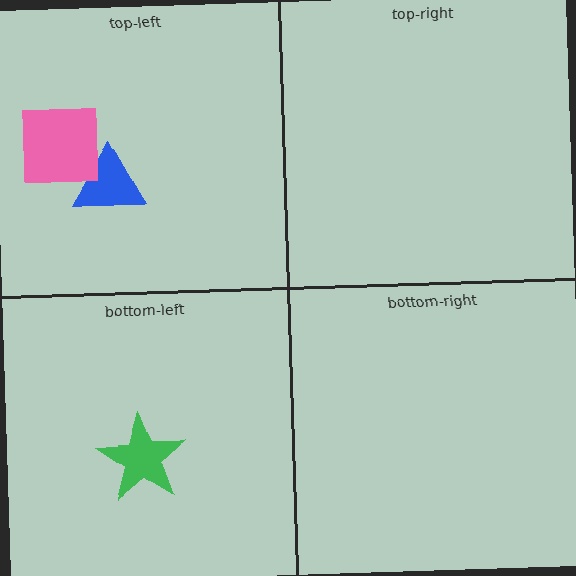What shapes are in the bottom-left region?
The green star.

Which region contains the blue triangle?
The top-left region.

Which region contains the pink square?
The top-left region.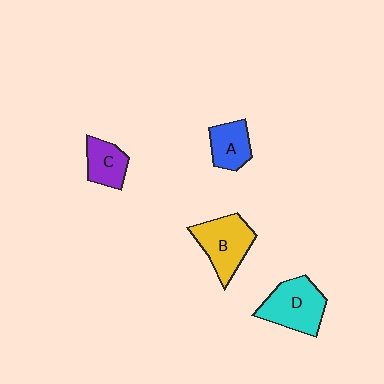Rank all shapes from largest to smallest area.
From largest to smallest: D (cyan), B (yellow), A (blue), C (purple).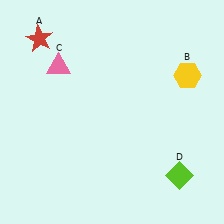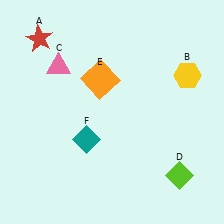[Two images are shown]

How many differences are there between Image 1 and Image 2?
There are 2 differences between the two images.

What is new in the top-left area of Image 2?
An orange square (E) was added in the top-left area of Image 2.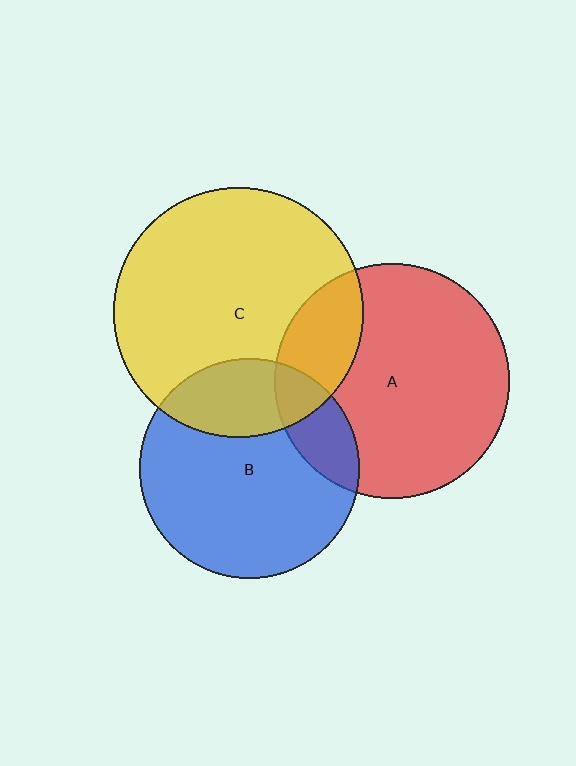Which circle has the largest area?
Circle C (yellow).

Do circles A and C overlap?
Yes.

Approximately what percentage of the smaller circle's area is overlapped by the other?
Approximately 20%.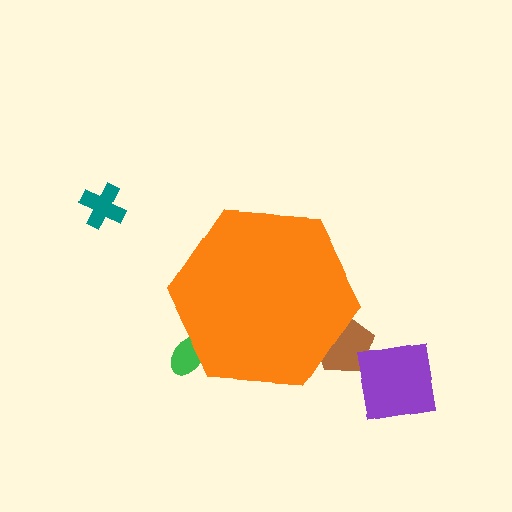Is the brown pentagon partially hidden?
Yes, the brown pentagon is partially hidden behind the orange hexagon.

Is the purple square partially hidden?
No, the purple square is fully visible.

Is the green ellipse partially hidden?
Yes, the green ellipse is partially hidden behind the orange hexagon.